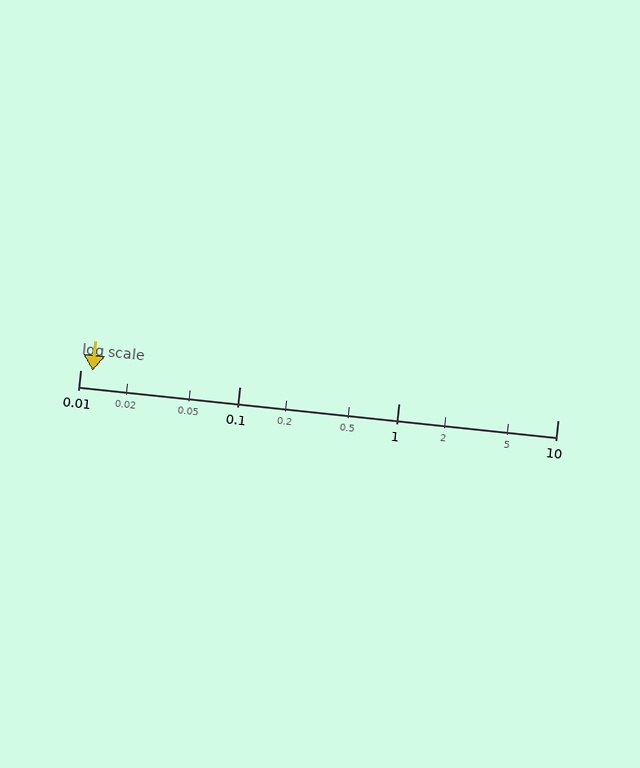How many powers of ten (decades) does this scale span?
The scale spans 3 decades, from 0.01 to 10.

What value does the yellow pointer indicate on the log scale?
The pointer indicates approximately 0.012.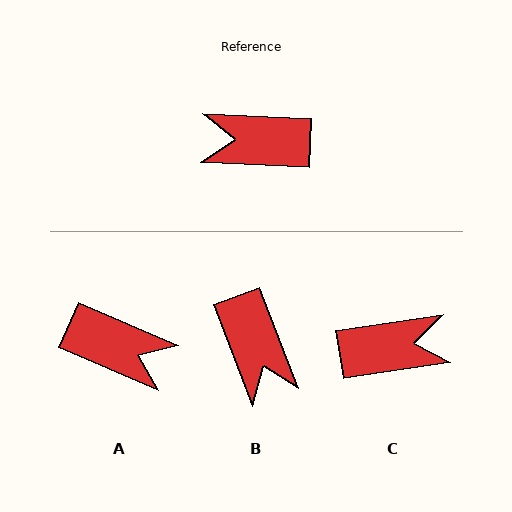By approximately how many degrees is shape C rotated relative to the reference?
Approximately 169 degrees clockwise.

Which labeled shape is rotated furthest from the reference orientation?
C, about 169 degrees away.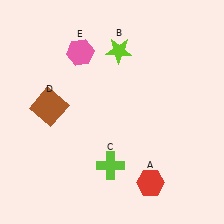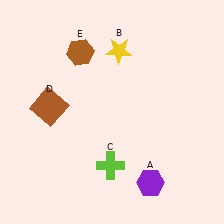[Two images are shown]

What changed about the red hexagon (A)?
In Image 1, A is red. In Image 2, it changed to purple.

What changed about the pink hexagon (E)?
In Image 1, E is pink. In Image 2, it changed to brown.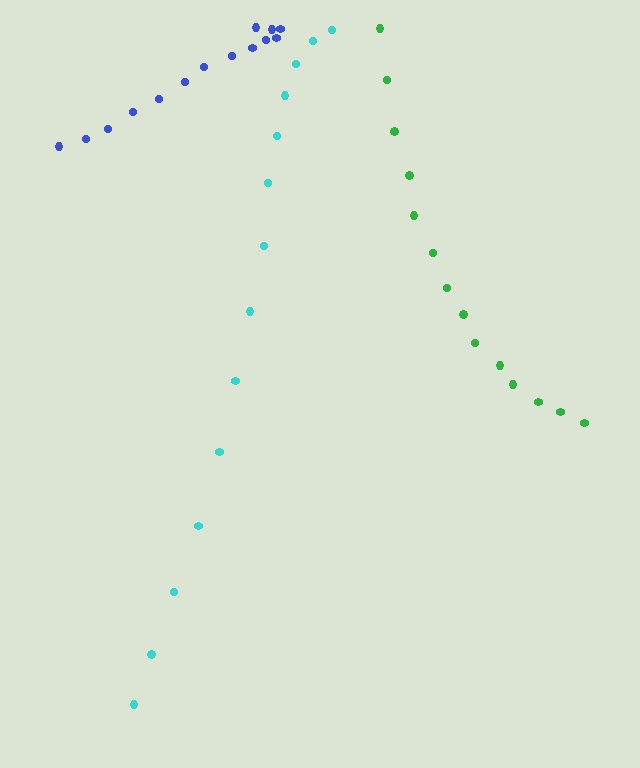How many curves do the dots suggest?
There are 3 distinct paths.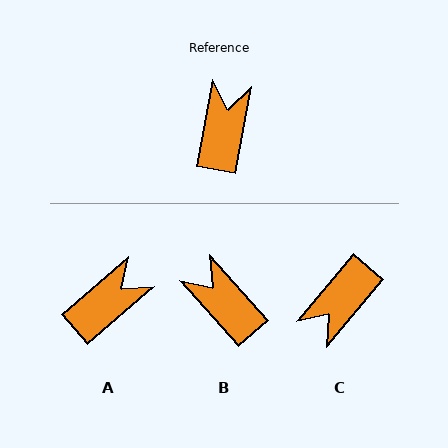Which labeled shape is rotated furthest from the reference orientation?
C, about 150 degrees away.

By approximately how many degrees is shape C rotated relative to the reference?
Approximately 150 degrees counter-clockwise.